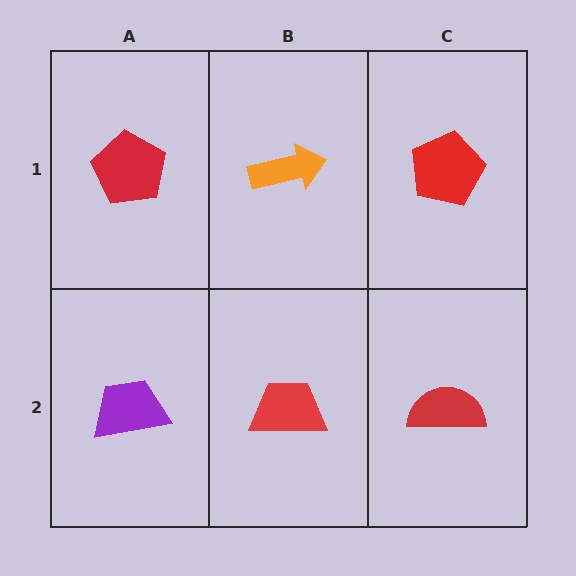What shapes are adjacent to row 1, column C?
A red semicircle (row 2, column C), an orange arrow (row 1, column B).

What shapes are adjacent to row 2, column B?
An orange arrow (row 1, column B), a purple trapezoid (row 2, column A), a red semicircle (row 2, column C).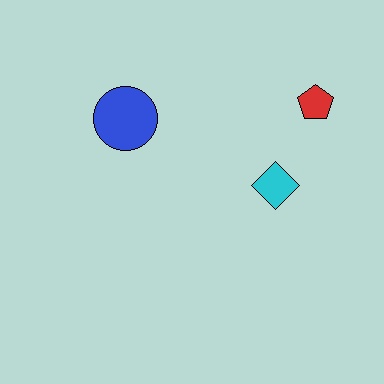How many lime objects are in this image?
There are no lime objects.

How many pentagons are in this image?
There is 1 pentagon.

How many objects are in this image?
There are 3 objects.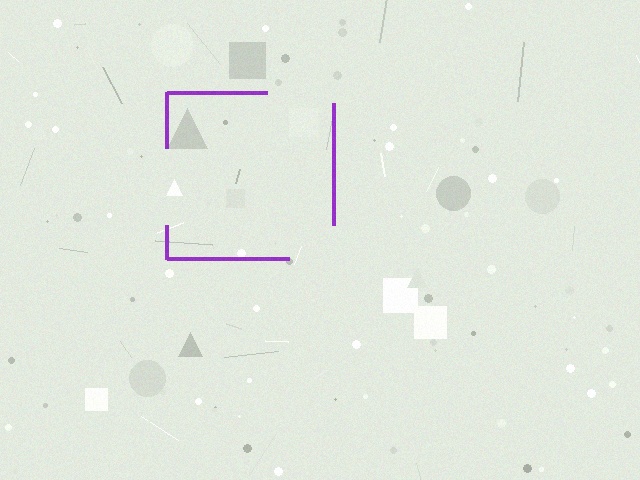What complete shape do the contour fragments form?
The contour fragments form a square.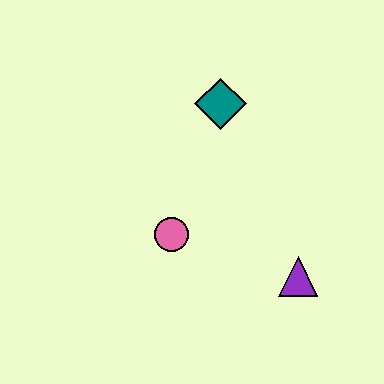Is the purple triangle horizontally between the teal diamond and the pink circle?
No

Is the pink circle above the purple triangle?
Yes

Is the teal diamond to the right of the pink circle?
Yes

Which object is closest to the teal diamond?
The pink circle is closest to the teal diamond.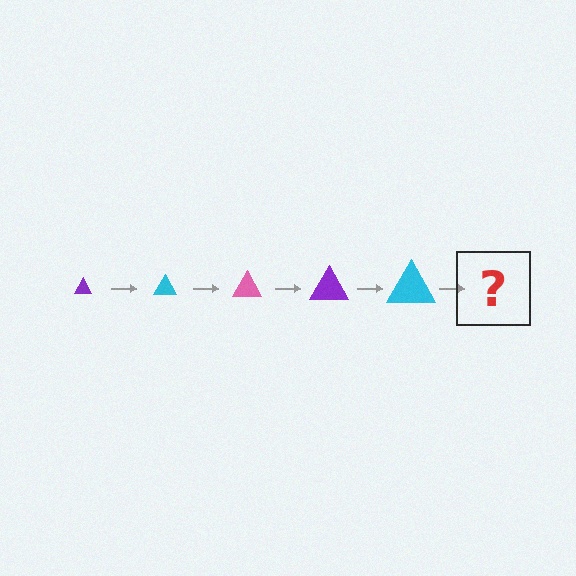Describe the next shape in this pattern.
It should be a pink triangle, larger than the previous one.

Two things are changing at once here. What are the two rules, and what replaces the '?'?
The two rules are that the triangle grows larger each step and the color cycles through purple, cyan, and pink. The '?' should be a pink triangle, larger than the previous one.